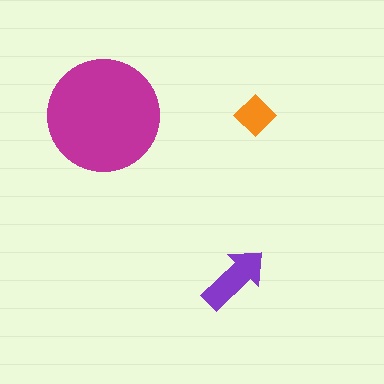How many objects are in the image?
There are 3 objects in the image.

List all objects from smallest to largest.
The orange diamond, the purple arrow, the magenta circle.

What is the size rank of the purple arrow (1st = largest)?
2nd.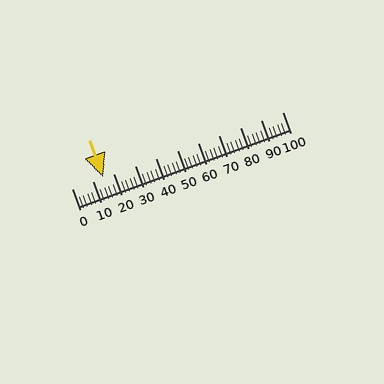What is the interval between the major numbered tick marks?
The major tick marks are spaced 10 units apart.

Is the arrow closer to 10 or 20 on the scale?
The arrow is closer to 10.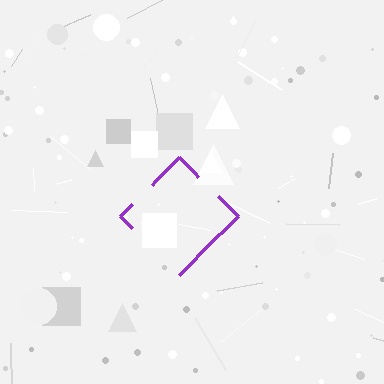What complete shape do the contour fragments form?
The contour fragments form a diamond.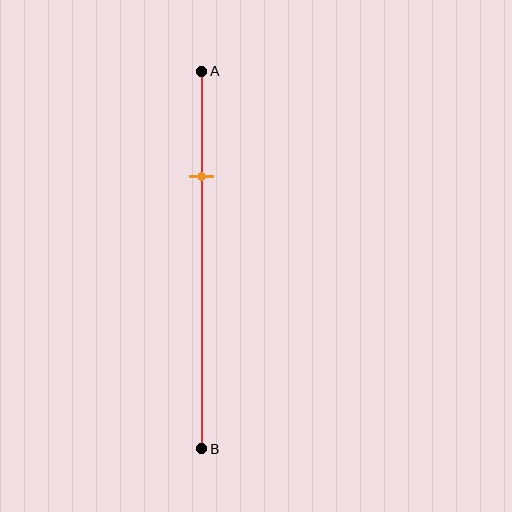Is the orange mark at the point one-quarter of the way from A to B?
Yes, the mark is approximately at the one-quarter point.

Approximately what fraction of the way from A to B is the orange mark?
The orange mark is approximately 30% of the way from A to B.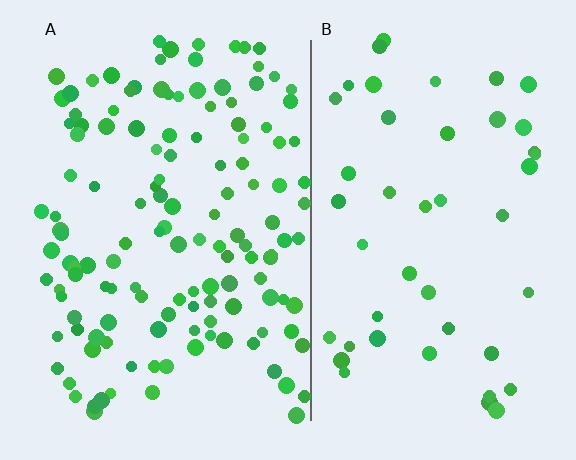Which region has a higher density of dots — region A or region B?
A (the left).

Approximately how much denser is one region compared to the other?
Approximately 2.9× — region A over region B.